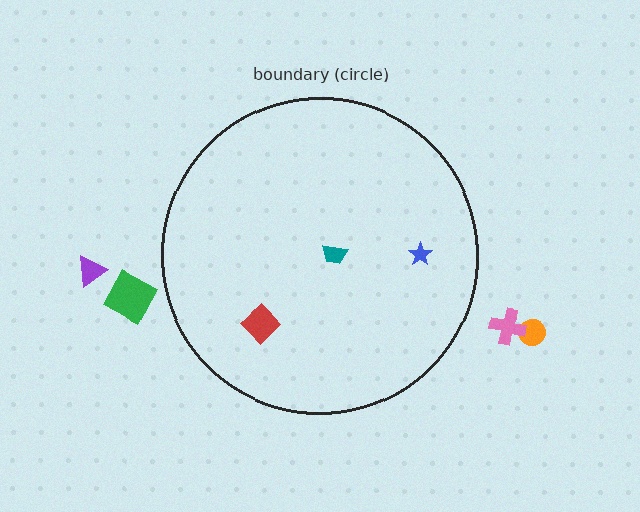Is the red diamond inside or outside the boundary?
Inside.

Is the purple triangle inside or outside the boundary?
Outside.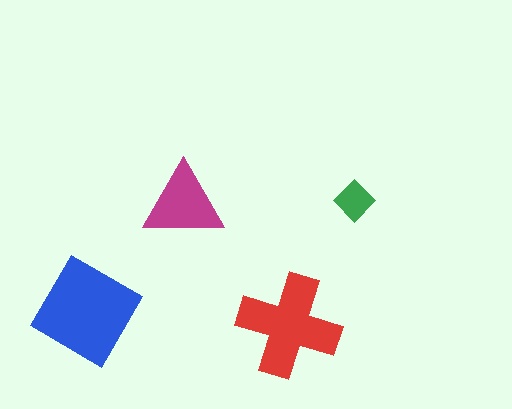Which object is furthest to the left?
The blue diamond is leftmost.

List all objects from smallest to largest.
The green diamond, the magenta triangle, the red cross, the blue diamond.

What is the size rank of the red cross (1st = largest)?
2nd.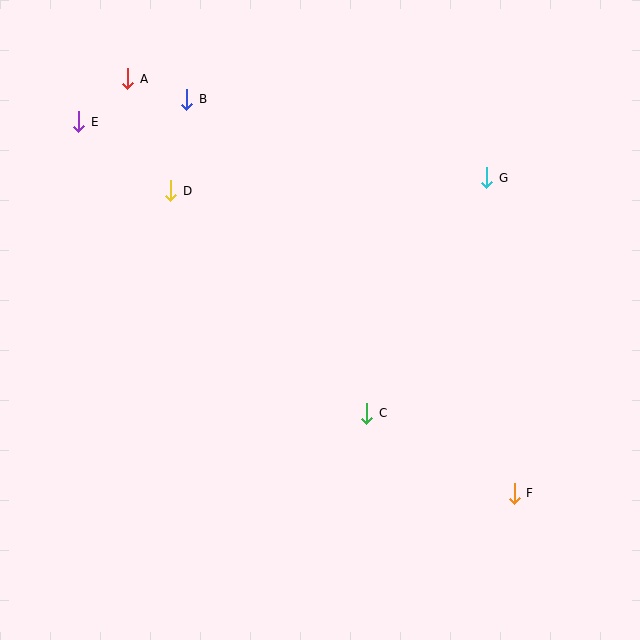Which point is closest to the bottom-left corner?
Point C is closest to the bottom-left corner.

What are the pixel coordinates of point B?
Point B is at (187, 99).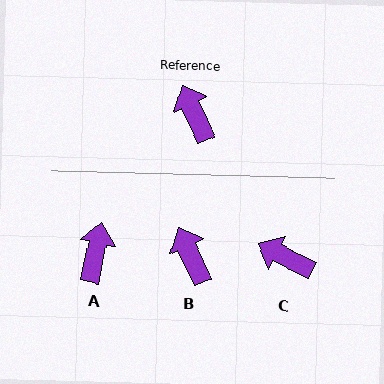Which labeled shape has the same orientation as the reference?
B.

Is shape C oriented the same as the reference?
No, it is off by about 40 degrees.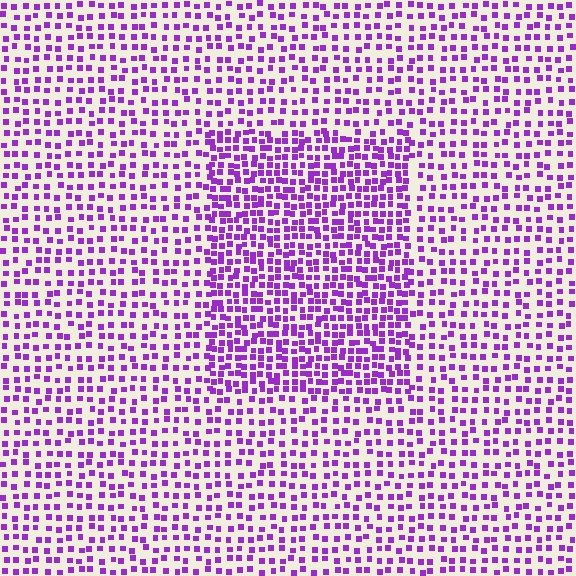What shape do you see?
I see a rectangle.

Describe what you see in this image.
The image contains small purple elements arranged at two different densities. A rectangle-shaped region is visible where the elements are more densely packed than the surrounding area.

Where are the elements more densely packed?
The elements are more densely packed inside the rectangle boundary.